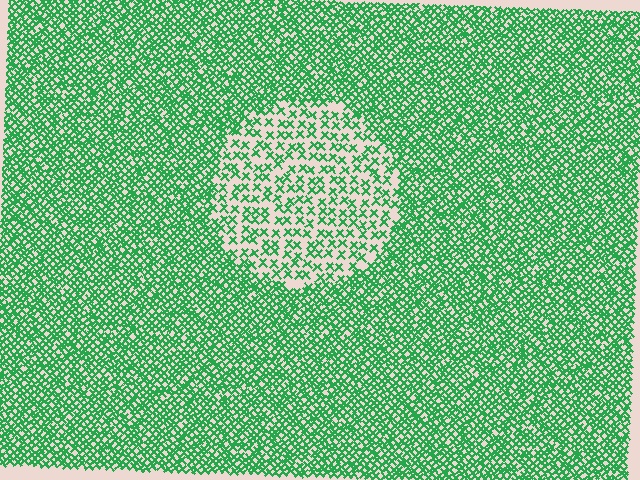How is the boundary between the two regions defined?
The boundary is defined by a change in element density (approximately 2.3x ratio). All elements are the same color, size, and shape.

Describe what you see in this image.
The image contains small green elements arranged at two different densities. A circle-shaped region is visible where the elements are less densely packed than the surrounding area.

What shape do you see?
I see a circle.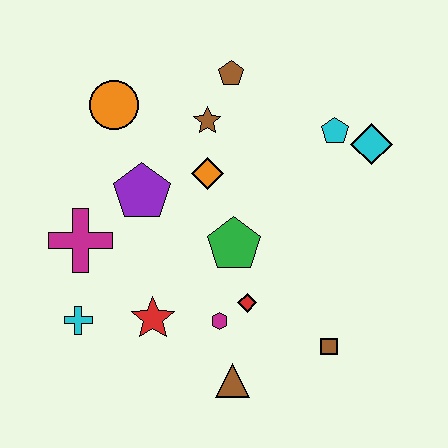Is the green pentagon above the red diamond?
Yes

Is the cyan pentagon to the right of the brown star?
Yes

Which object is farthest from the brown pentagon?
The brown triangle is farthest from the brown pentagon.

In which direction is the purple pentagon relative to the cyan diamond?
The purple pentagon is to the left of the cyan diamond.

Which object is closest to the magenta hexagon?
The red diamond is closest to the magenta hexagon.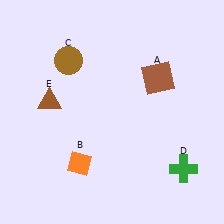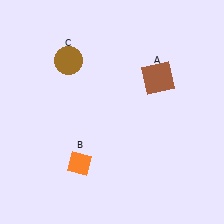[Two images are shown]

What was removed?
The brown triangle (E), the green cross (D) were removed in Image 2.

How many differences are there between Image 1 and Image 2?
There are 2 differences between the two images.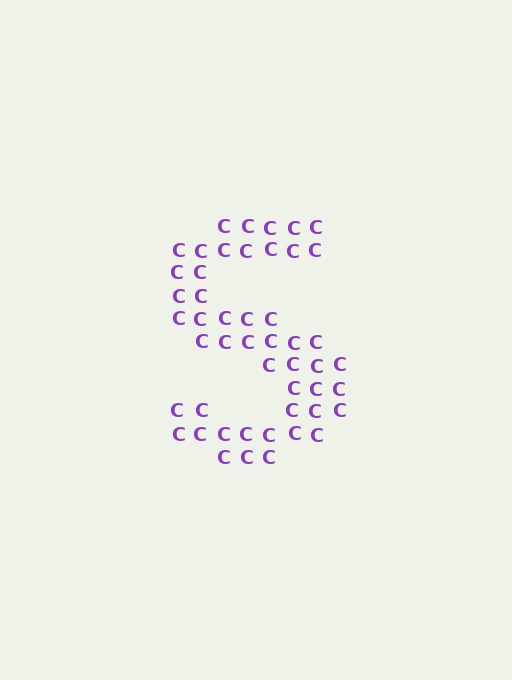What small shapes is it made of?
It is made of small letter C's.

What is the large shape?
The large shape is the letter S.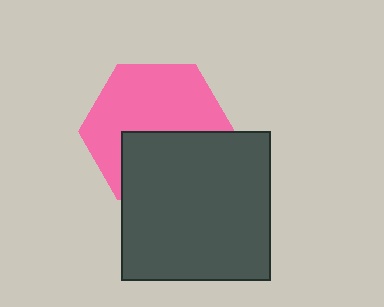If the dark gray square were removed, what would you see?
You would see the complete pink hexagon.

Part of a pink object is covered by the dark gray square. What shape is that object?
It is a hexagon.